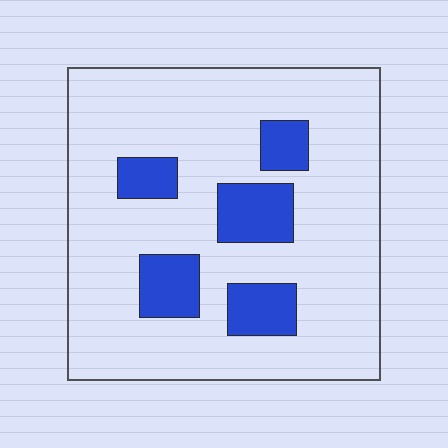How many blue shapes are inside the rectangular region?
5.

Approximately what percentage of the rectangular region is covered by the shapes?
Approximately 20%.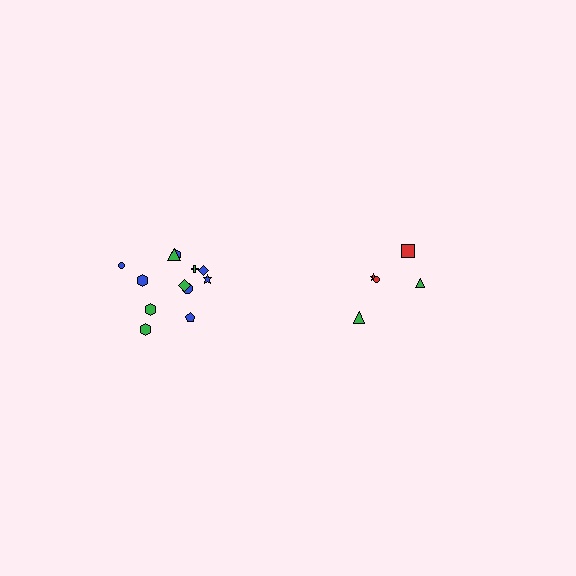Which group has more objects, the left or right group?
The left group.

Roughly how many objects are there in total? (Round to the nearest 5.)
Roughly 15 objects in total.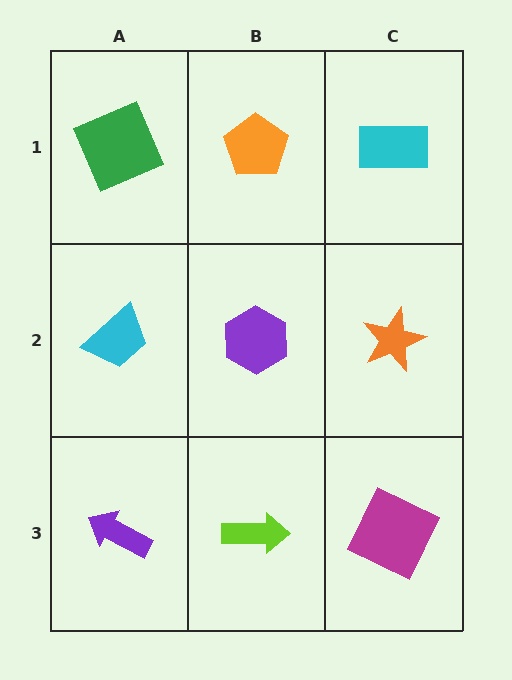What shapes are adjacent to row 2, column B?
An orange pentagon (row 1, column B), a lime arrow (row 3, column B), a cyan trapezoid (row 2, column A), an orange star (row 2, column C).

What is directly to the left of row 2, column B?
A cyan trapezoid.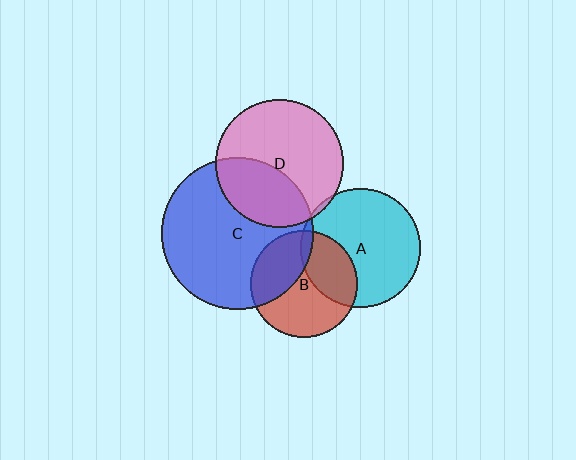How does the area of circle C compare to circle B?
Approximately 2.0 times.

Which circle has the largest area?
Circle C (blue).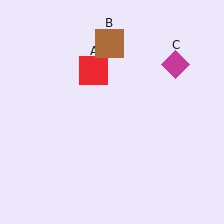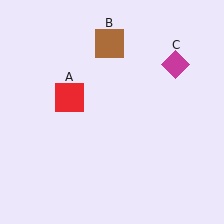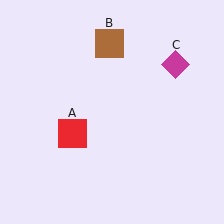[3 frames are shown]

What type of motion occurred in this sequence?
The red square (object A) rotated counterclockwise around the center of the scene.